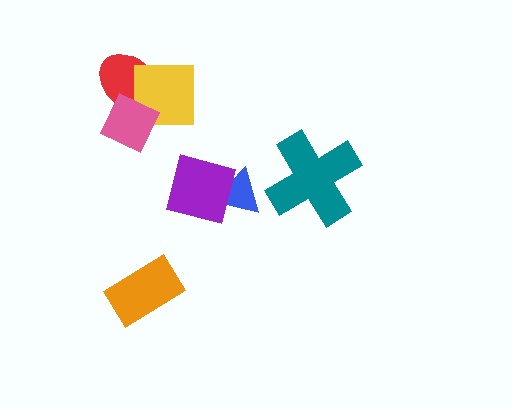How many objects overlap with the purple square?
1 object overlaps with the purple square.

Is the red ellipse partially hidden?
Yes, it is partially covered by another shape.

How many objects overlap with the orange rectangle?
0 objects overlap with the orange rectangle.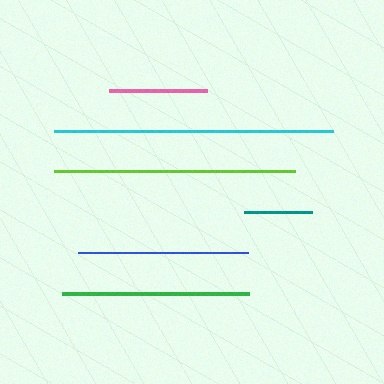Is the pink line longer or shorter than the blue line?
The blue line is longer than the pink line.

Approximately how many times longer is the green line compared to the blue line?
The green line is approximately 1.1 times the length of the blue line.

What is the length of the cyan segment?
The cyan segment is approximately 279 pixels long.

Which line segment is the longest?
The cyan line is the longest at approximately 279 pixels.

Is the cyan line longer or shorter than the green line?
The cyan line is longer than the green line.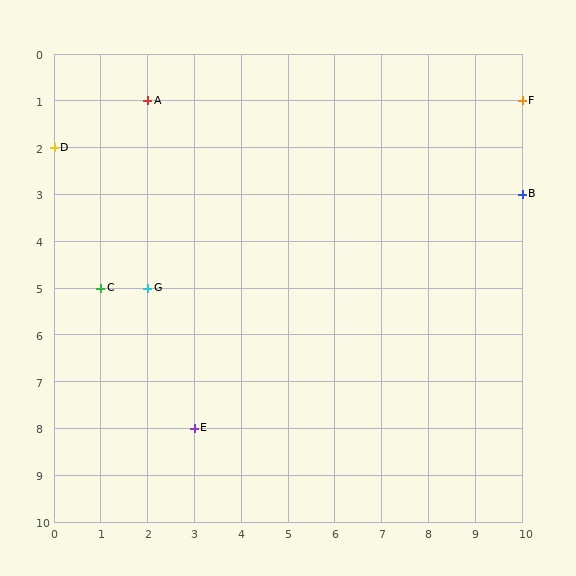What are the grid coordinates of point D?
Point D is at grid coordinates (0, 2).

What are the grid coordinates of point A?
Point A is at grid coordinates (2, 1).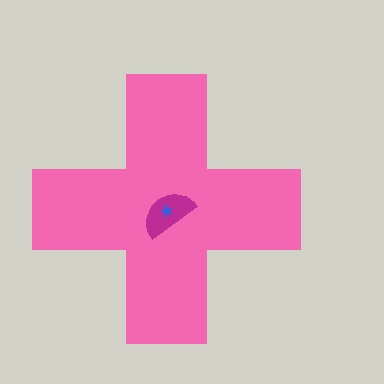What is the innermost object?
The blue star.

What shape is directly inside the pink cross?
The magenta semicircle.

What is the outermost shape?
The pink cross.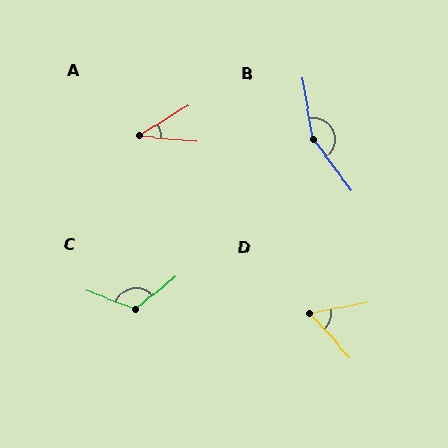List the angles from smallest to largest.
A (38°), D (59°), C (120°), B (153°).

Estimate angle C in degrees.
Approximately 120 degrees.